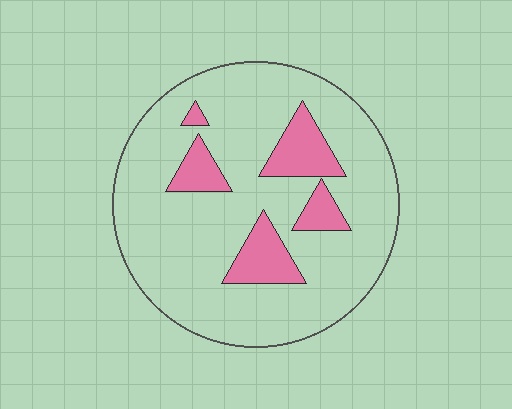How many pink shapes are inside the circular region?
5.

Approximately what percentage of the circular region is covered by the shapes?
Approximately 15%.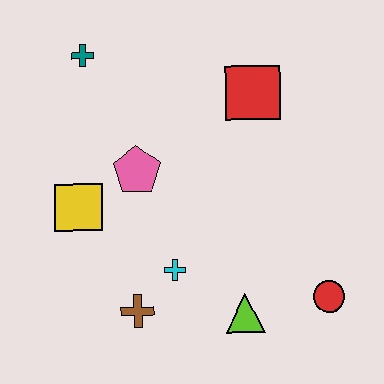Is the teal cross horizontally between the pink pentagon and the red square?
No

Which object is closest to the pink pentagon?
The yellow square is closest to the pink pentagon.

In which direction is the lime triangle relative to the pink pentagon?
The lime triangle is below the pink pentagon.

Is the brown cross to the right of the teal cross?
Yes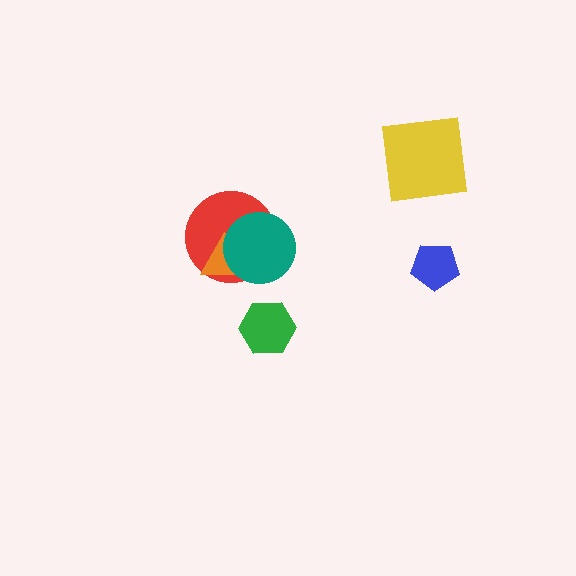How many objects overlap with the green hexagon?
0 objects overlap with the green hexagon.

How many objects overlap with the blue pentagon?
0 objects overlap with the blue pentagon.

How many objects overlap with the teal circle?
2 objects overlap with the teal circle.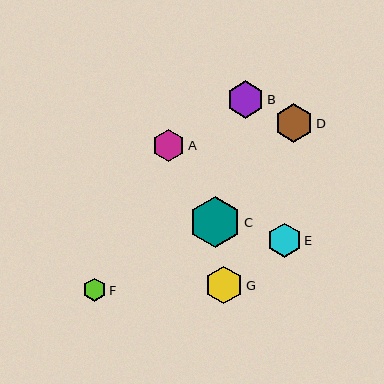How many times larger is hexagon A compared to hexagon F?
Hexagon A is approximately 1.4 times the size of hexagon F.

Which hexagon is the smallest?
Hexagon F is the smallest with a size of approximately 23 pixels.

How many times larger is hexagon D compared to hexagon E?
Hexagon D is approximately 1.1 times the size of hexagon E.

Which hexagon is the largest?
Hexagon C is the largest with a size of approximately 51 pixels.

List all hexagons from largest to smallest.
From largest to smallest: C, D, B, G, E, A, F.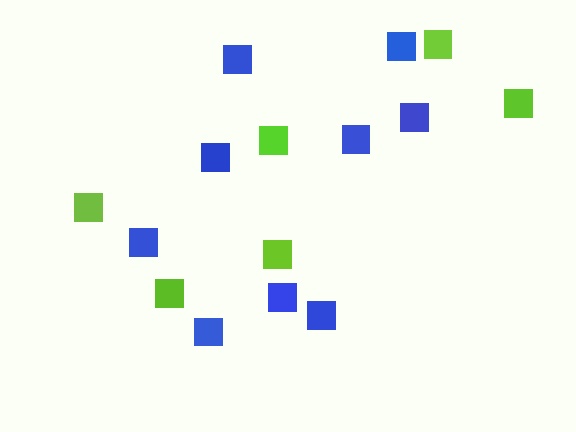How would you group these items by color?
There are 2 groups: one group of blue squares (9) and one group of lime squares (6).